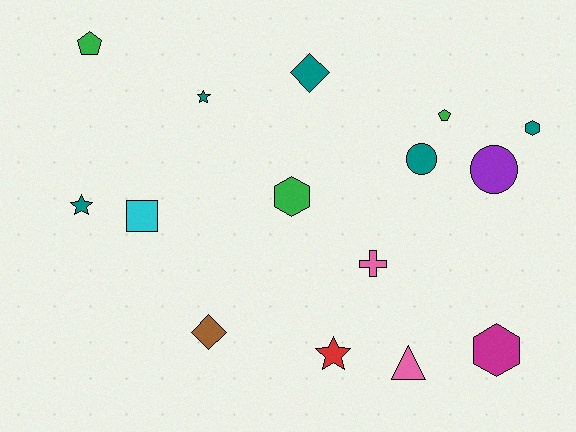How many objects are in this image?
There are 15 objects.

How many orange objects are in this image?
There are no orange objects.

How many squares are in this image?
There is 1 square.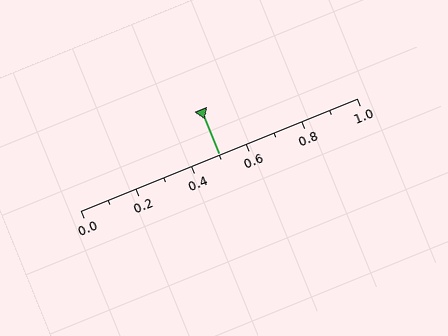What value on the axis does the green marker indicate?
The marker indicates approximately 0.5.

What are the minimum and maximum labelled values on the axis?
The axis runs from 0.0 to 1.0.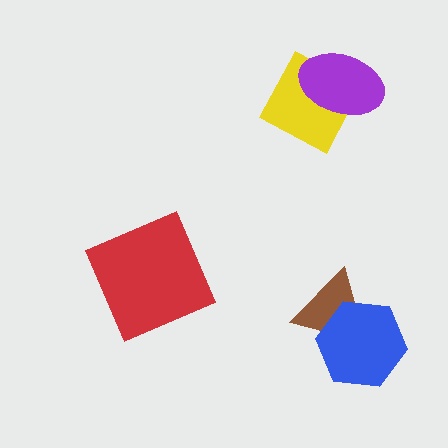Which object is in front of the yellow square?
The purple ellipse is in front of the yellow square.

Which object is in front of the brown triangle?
The blue hexagon is in front of the brown triangle.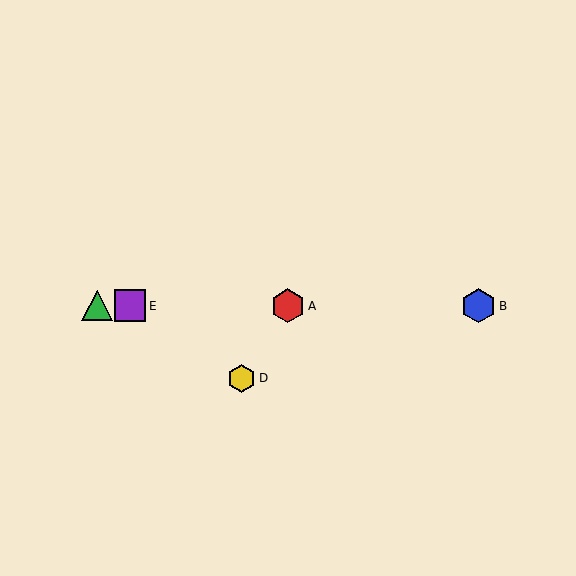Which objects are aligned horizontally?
Objects A, B, C, E are aligned horizontally.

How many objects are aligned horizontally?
4 objects (A, B, C, E) are aligned horizontally.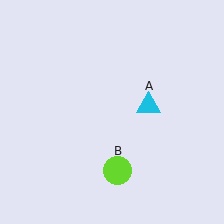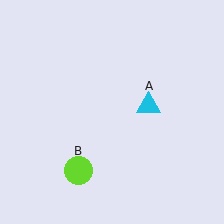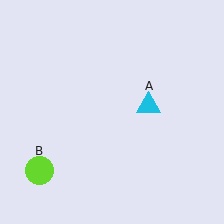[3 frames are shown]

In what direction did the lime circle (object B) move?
The lime circle (object B) moved left.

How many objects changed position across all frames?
1 object changed position: lime circle (object B).